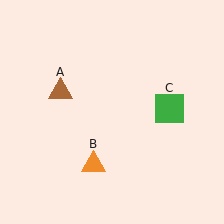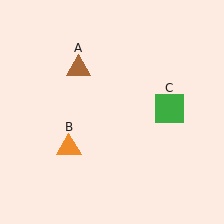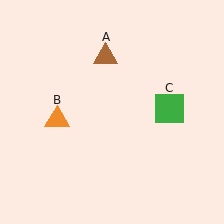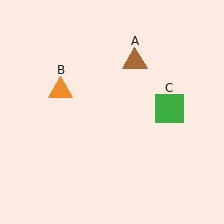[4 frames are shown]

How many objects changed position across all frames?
2 objects changed position: brown triangle (object A), orange triangle (object B).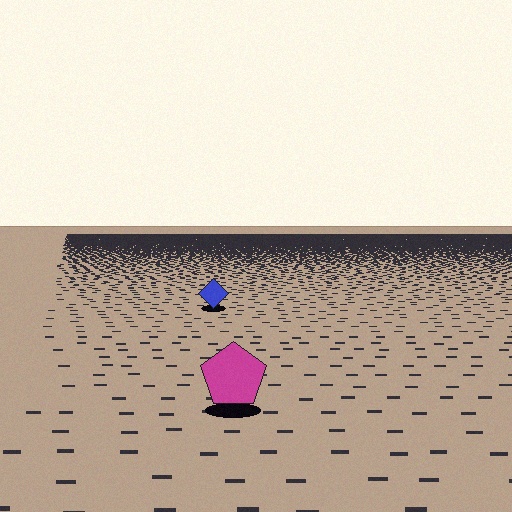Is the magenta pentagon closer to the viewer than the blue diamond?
Yes. The magenta pentagon is closer — you can tell from the texture gradient: the ground texture is coarser near it.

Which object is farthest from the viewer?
The blue diamond is farthest from the viewer. It appears smaller and the ground texture around it is denser.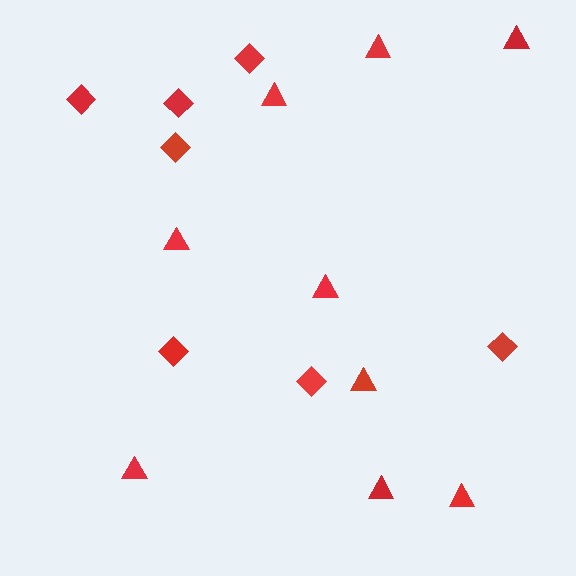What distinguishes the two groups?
There are 2 groups: one group of triangles (9) and one group of diamonds (7).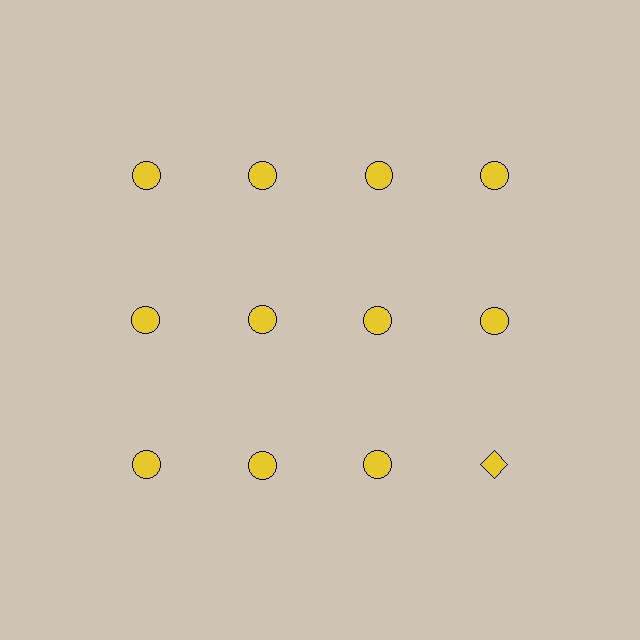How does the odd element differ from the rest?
It has a different shape: diamond instead of circle.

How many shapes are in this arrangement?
There are 12 shapes arranged in a grid pattern.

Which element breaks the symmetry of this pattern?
The yellow diamond in the third row, second from right column breaks the symmetry. All other shapes are yellow circles.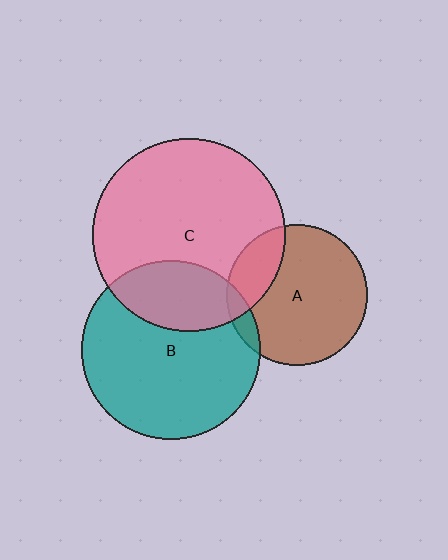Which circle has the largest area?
Circle C (pink).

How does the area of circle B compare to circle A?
Approximately 1.6 times.